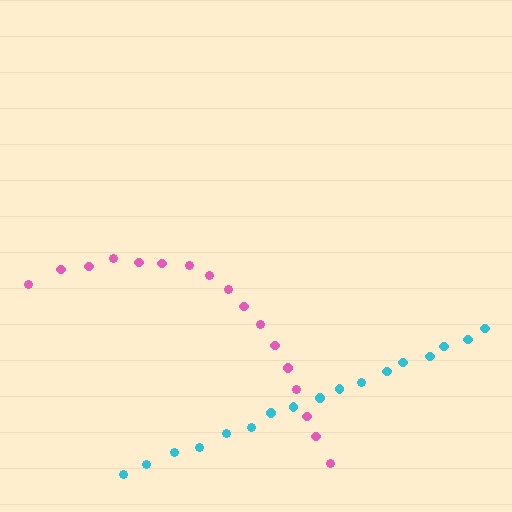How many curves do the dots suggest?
There are 2 distinct paths.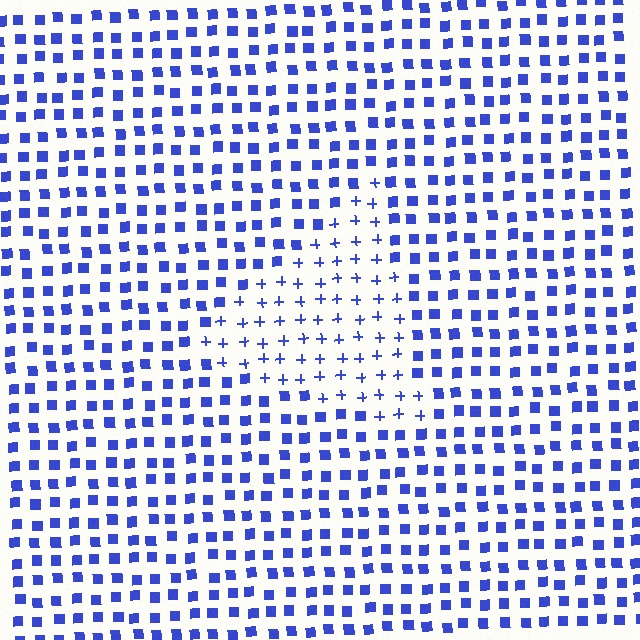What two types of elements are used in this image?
The image uses plus signs inside the triangle region and squares outside it.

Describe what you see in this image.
The image is filled with small blue elements arranged in a uniform grid. A triangle-shaped region contains plus signs, while the surrounding area contains squares. The boundary is defined purely by the change in element shape.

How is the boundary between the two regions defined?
The boundary is defined by a change in element shape: plus signs inside vs. squares outside. All elements share the same color and spacing.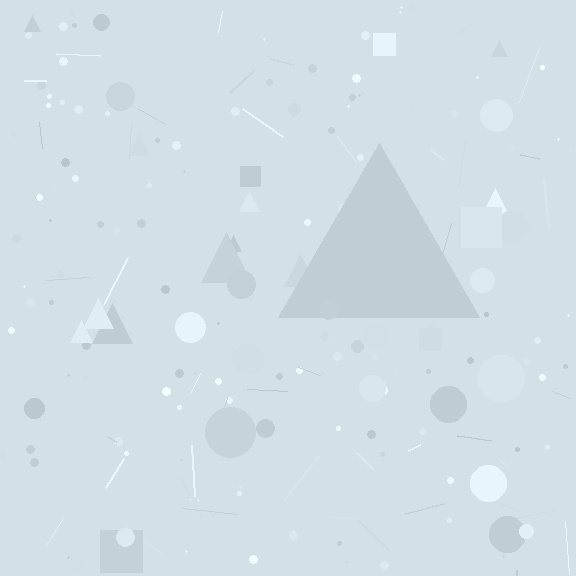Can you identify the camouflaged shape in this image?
The camouflaged shape is a triangle.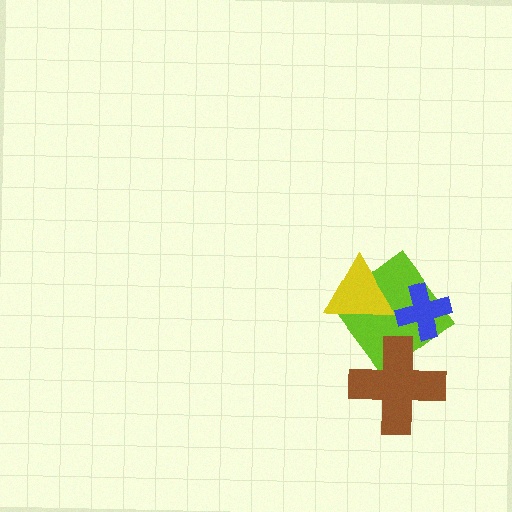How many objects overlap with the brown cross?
1 object overlaps with the brown cross.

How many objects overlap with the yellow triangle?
1 object overlaps with the yellow triangle.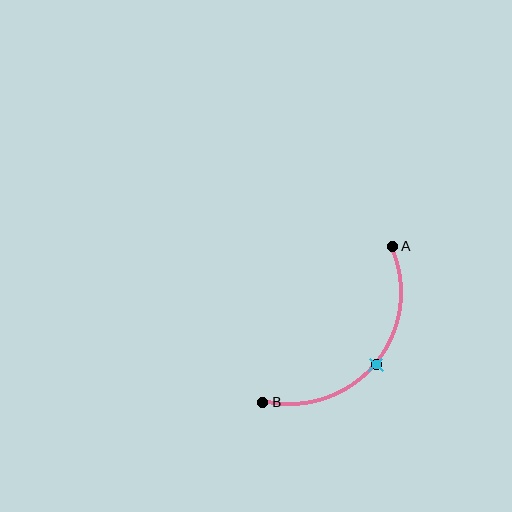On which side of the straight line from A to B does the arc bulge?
The arc bulges below and to the right of the straight line connecting A and B.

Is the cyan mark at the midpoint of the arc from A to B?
Yes. The cyan mark lies on the arc at equal arc-length from both A and B — it is the arc midpoint.